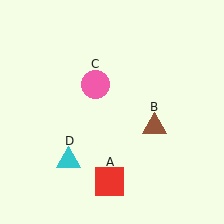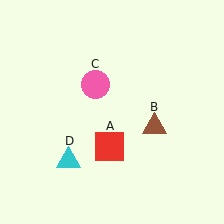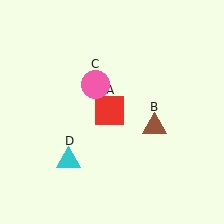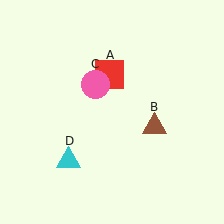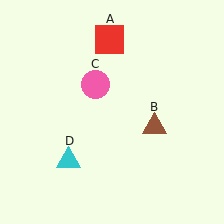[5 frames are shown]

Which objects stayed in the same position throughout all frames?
Brown triangle (object B) and pink circle (object C) and cyan triangle (object D) remained stationary.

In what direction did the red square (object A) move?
The red square (object A) moved up.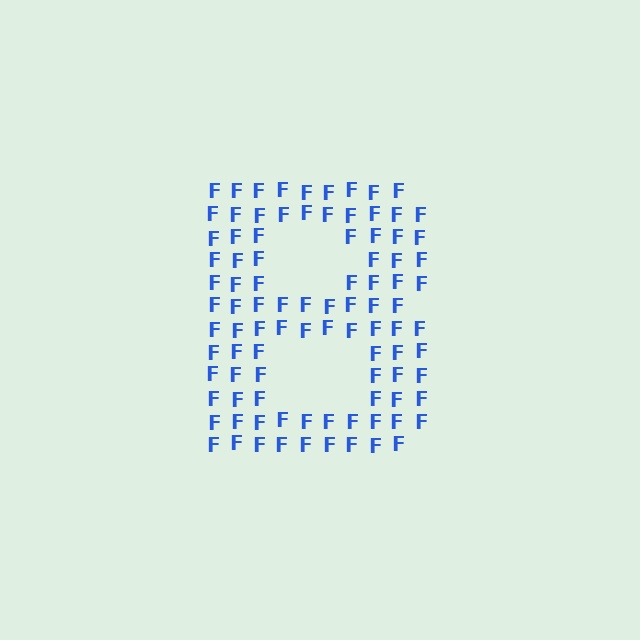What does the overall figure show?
The overall figure shows the letter B.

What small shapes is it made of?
It is made of small letter F's.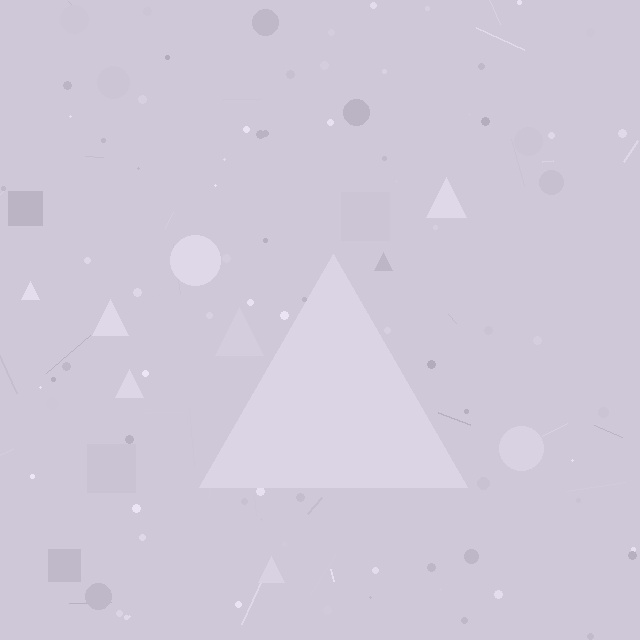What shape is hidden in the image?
A triangle is hidden in the image.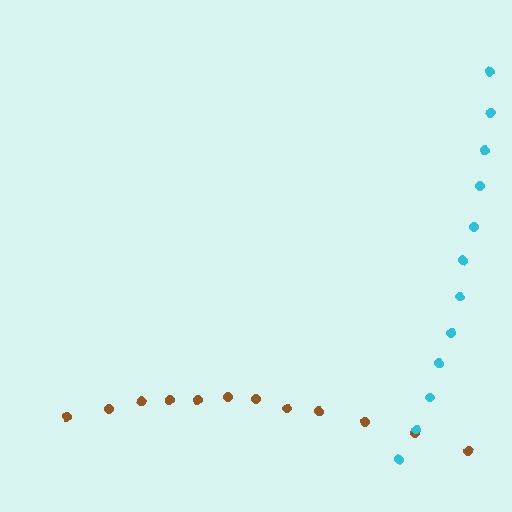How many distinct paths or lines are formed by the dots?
There are 2 distinct paths.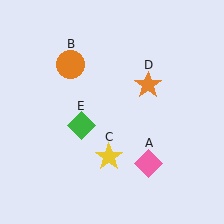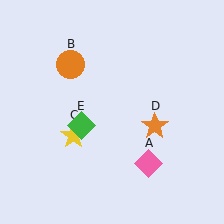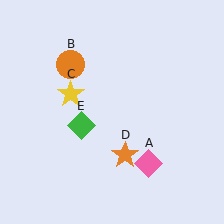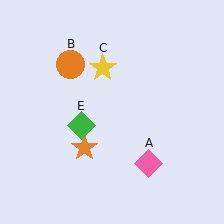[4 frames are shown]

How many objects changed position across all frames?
2 objects changed position: yellow star (object C), orange star (object D).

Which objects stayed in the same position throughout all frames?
Pink diamond (object A) and orange circle (object B) and green diamond (object E) remained stationary.